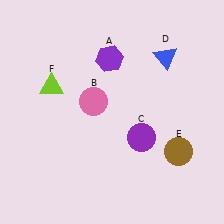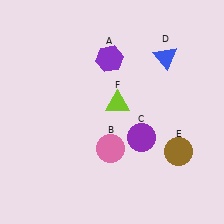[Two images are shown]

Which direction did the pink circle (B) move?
The pink circle (B) moved down.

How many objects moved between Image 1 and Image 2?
2 objects moved between the two images.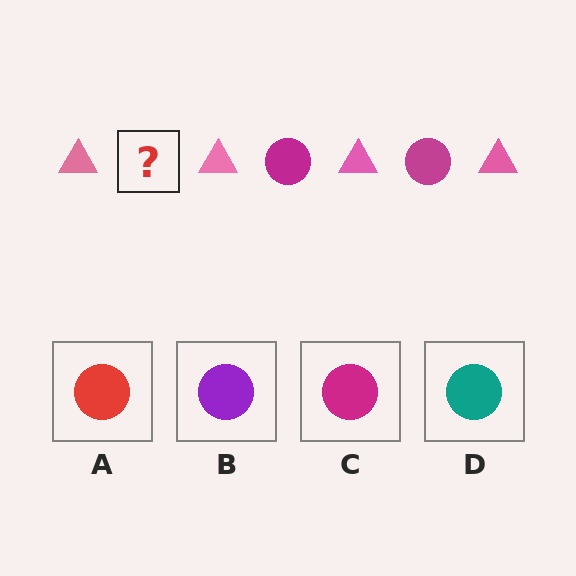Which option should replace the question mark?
Option C.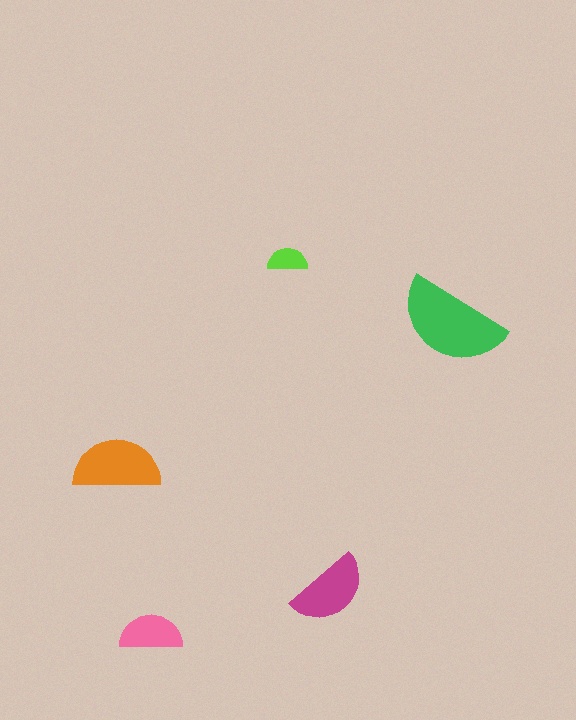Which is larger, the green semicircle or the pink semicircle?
The green one.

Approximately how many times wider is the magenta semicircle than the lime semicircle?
About 2 times wider.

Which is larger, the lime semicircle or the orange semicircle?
The orange one.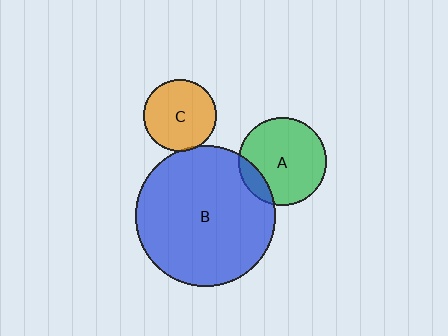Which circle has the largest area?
Circle B (blue).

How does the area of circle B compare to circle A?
Approximately 2.6 times.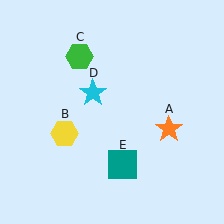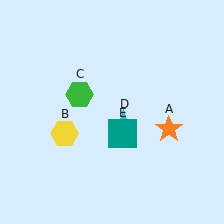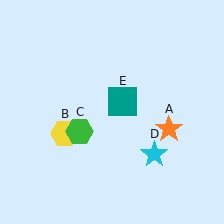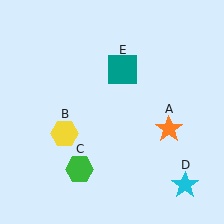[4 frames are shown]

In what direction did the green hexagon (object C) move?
The green hexagon (object C) moved down.